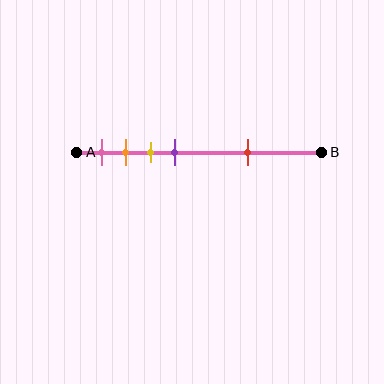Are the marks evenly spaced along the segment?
No, the marks are not evenly spaced.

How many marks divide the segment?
There are 5 marks dividing the segment.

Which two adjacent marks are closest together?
The orange and yellow marks are the closest adjacent pair.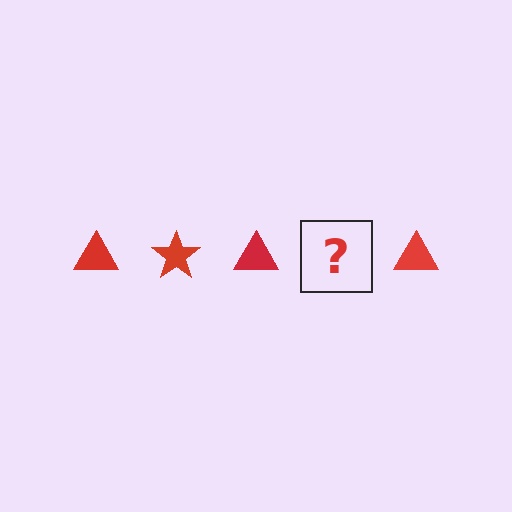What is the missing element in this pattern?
The missing element is a red star.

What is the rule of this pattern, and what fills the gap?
The rule is that the pattern cycles through triangle, star shapes in red. The gap should be filled with a red star.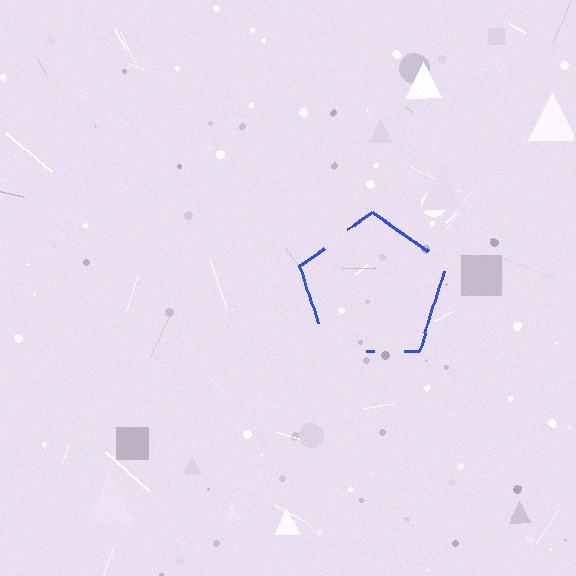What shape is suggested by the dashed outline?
The dashed outline suggests a pentagon.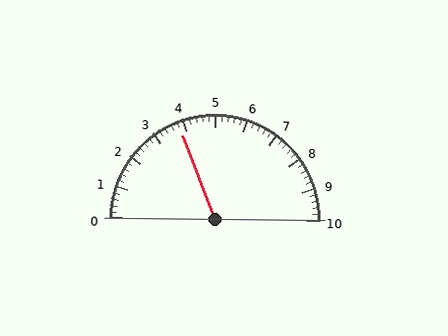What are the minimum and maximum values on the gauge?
The gauge ranges from 0 to 10.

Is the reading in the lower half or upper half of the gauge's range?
The reading is in the lower half of the range (0 to 10).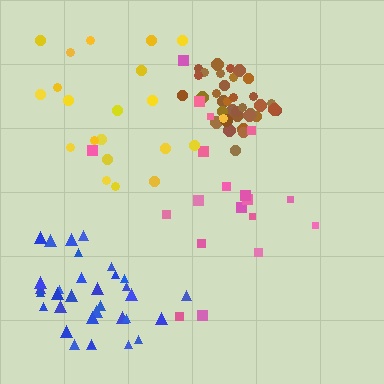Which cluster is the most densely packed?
Brown.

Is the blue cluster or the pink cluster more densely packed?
Blue.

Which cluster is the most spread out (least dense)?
Pink.